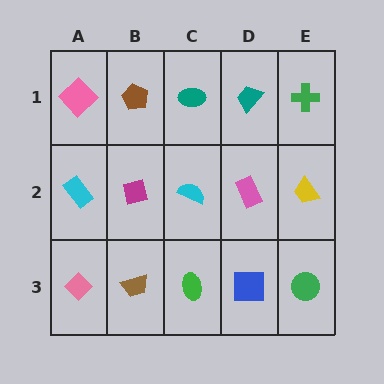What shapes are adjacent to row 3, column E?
A yellow trapezoid (row 2, column E), a blue square (row 3, column D).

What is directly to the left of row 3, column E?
A blue square.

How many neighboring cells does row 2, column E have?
3.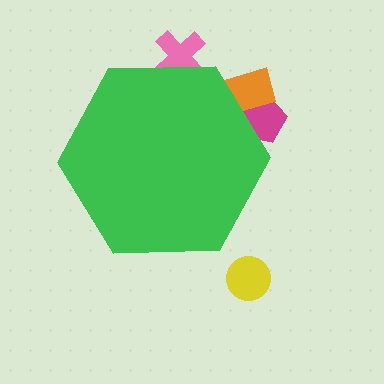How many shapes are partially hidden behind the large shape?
3 shapes are partially hidden.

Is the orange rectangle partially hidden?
Yes, the orange rectangle is partially hidden behind the green hexagon.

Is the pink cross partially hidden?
Yes, the pink cross is partially hidden behind the green hexagon.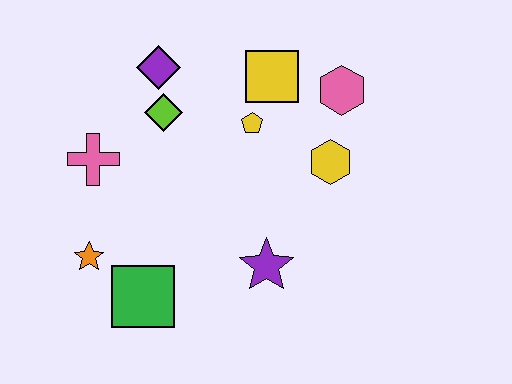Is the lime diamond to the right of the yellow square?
No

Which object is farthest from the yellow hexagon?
The orange star is farthest from the yellow hexagon.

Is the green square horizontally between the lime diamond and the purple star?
No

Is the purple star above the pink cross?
No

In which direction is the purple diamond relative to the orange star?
The purple diamond is above the orange star.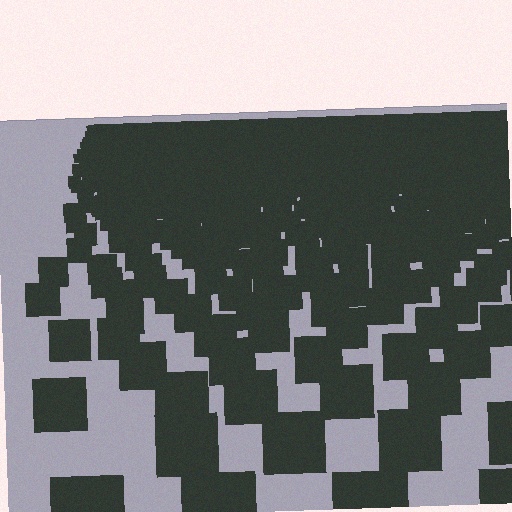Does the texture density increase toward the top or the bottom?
Density increases toward the top.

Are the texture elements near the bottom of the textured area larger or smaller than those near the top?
Larger. Near the bottom, elements are closer to the viewer and appear at a bigger on-screen size.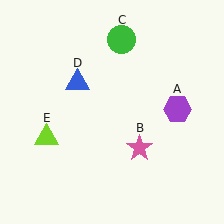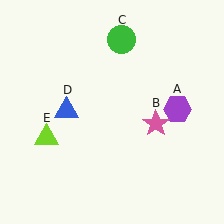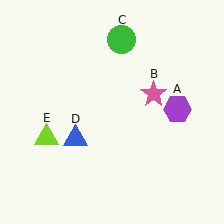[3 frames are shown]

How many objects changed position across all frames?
2 objects changed position: pink star (object B), blue triangle (object D).